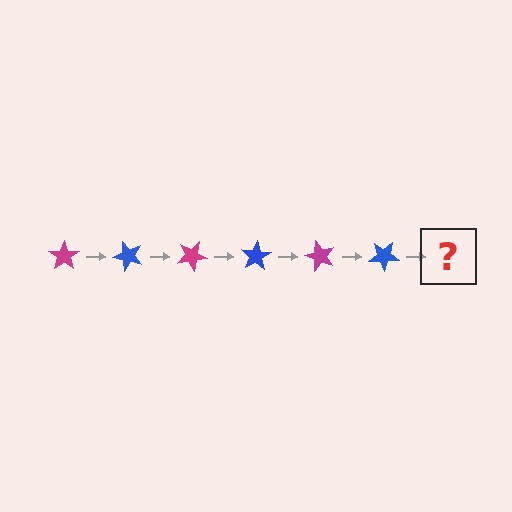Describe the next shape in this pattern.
It should be a magenta star, rotated 300 degrees from the start.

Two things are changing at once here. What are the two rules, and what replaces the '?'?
The two rules are that it rotates 50 degrees each step and the color cycles through magenta and blue. The '?' should be a magenta star, rotated 300 degrees from the start.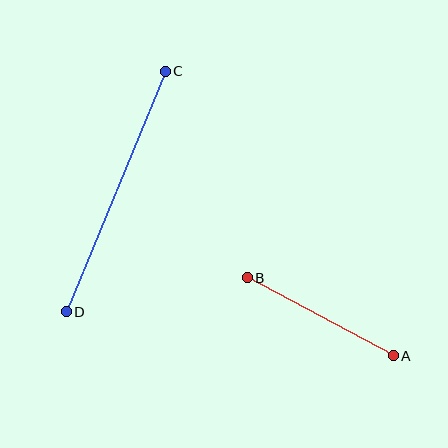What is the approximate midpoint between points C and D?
The midpoint is at approximately (116, 191) pixels.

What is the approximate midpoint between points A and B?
The midpoint is at approximately (320, 317) pixels.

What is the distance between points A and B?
The distance is approximately 165 pixels.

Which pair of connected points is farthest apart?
Points C and D are farthest apart.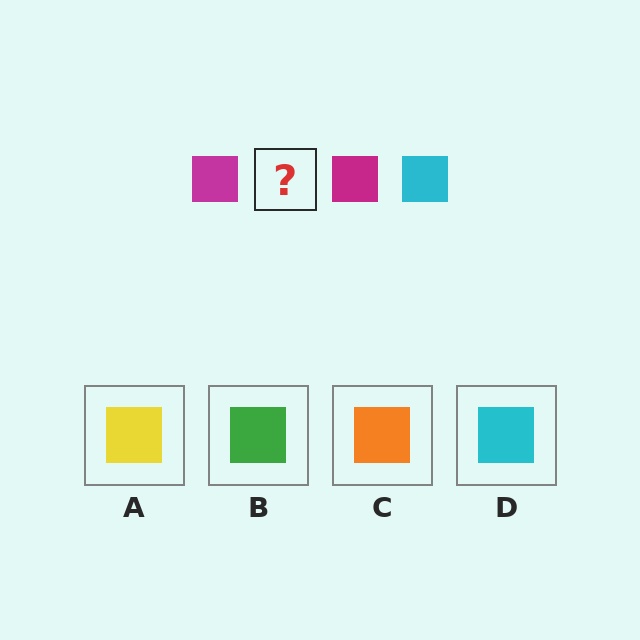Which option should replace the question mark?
Option D.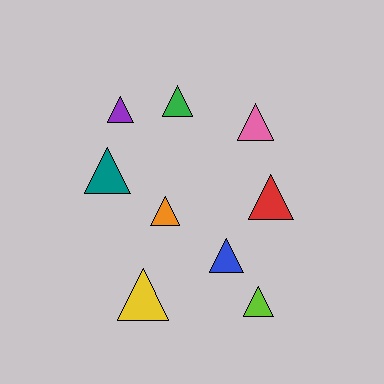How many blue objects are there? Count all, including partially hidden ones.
There is 1 blue object.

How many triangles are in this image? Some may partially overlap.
There are 9 triangles.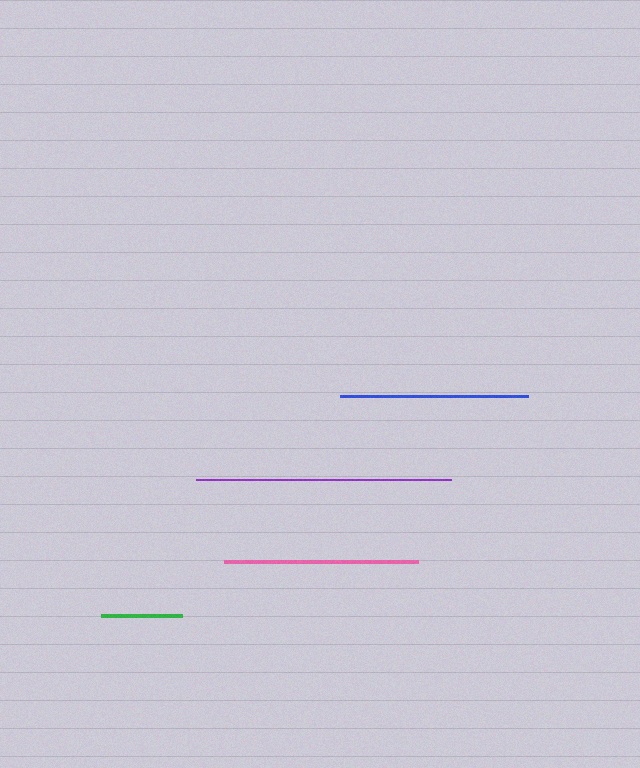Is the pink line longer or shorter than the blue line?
The pink line is longer than the blue line.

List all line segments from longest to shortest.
From longest to shortest: purple, pink, blue, green.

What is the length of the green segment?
The green segment is approximately 81 pixels long.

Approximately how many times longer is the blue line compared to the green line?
The blue line is approximately 2.3 times the length of the green line.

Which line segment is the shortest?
The green line is the shortest at approximately 81 pixels.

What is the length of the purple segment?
The purple segment is approximately 254 pixels long.